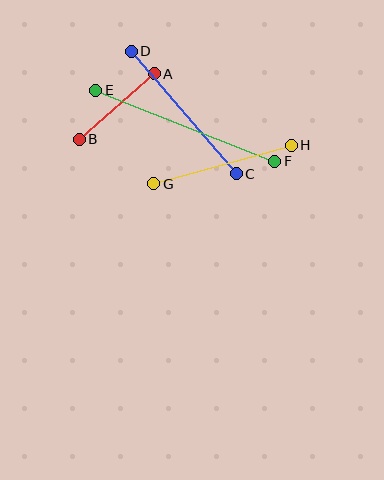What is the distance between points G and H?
The distance is approximately 143 pixels.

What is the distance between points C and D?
The distance is approximately 161 pixels.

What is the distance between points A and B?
The distance is approximately 100 pixels.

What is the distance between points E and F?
The distance is approximately 192 pixels.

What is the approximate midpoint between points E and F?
The midpoint is at approximately (185, 126) pixels.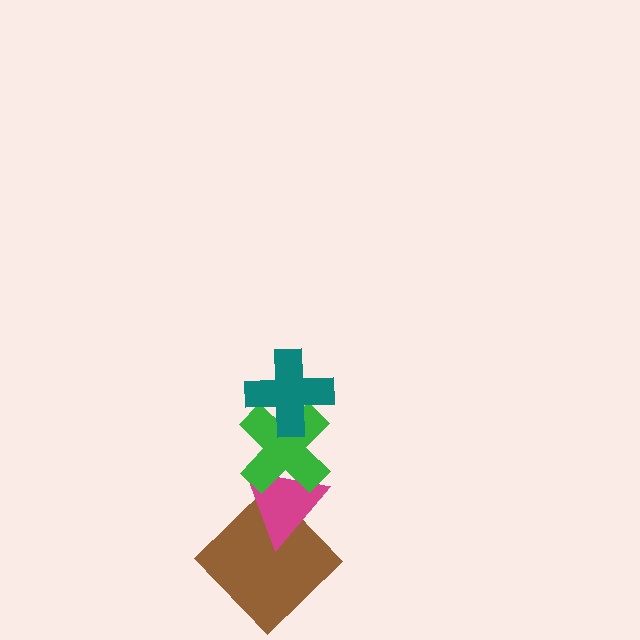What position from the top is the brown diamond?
The brown diamond is 4th from the top.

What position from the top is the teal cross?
The teal cross is 1st from the top.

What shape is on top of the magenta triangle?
The green cross is on top of the magenta triangle.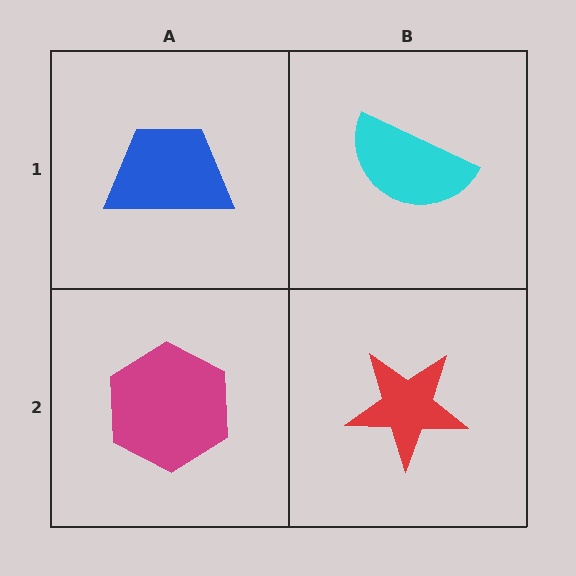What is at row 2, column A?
A magenta hexagon.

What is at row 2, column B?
A red star.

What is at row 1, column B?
A cyan semicircle.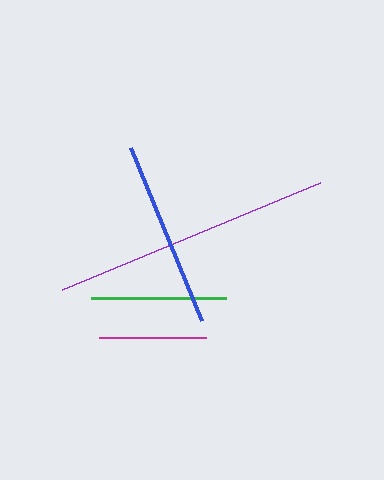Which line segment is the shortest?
The magenta line is the shortest at approximately 107 pixels.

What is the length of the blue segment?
The blue segment is approximately 187 pixels long.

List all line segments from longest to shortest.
From longest to shortest: purple, blue, green, magenta.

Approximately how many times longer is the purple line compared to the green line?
The purple line is approximately 2.1 times the length of the green line.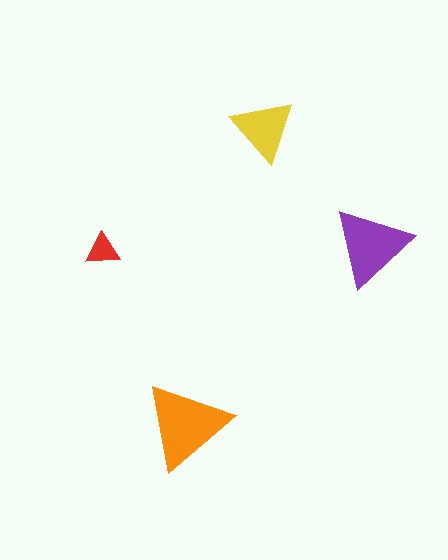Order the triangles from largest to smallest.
the orange one, the purple one, the yellow one, the red one.